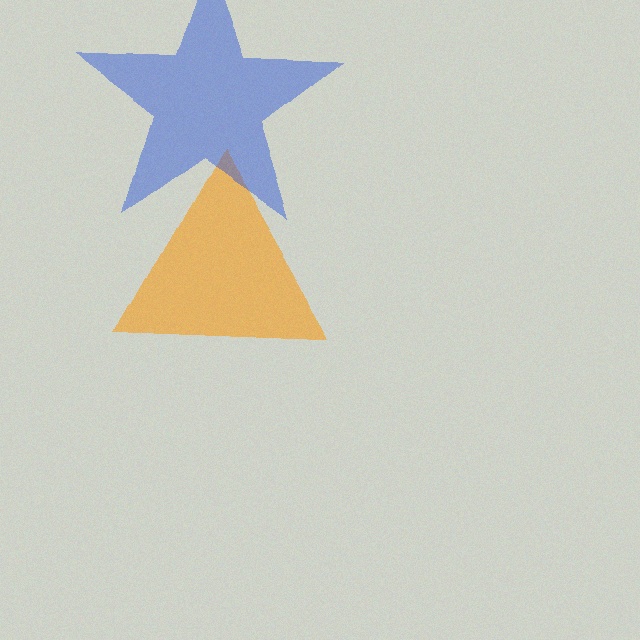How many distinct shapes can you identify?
There are 2 distinct shapes: an orange triangle, a blue star.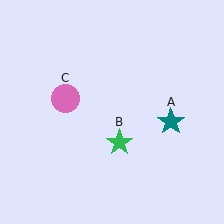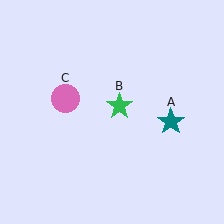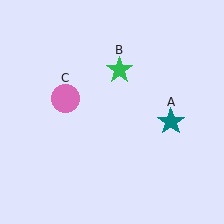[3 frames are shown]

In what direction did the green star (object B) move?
The green star (object B) moved up.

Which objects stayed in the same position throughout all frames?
Teal star (object A) and pink circle (object C) remained stationary.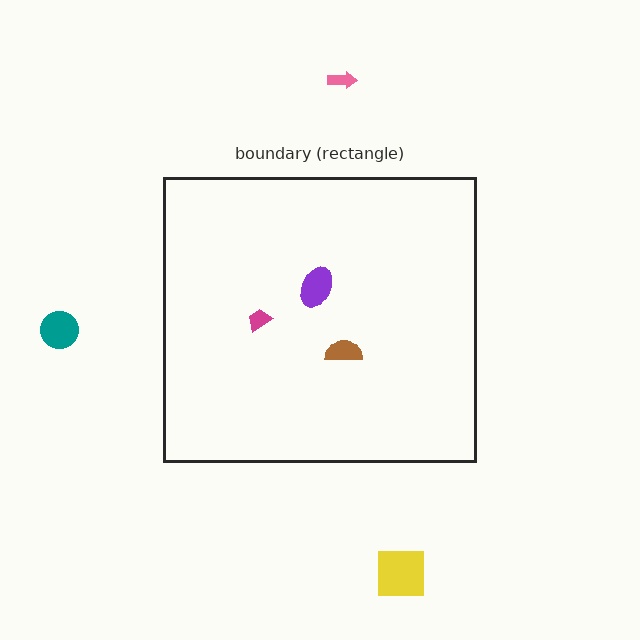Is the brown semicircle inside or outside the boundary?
Inside.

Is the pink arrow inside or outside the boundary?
Outside.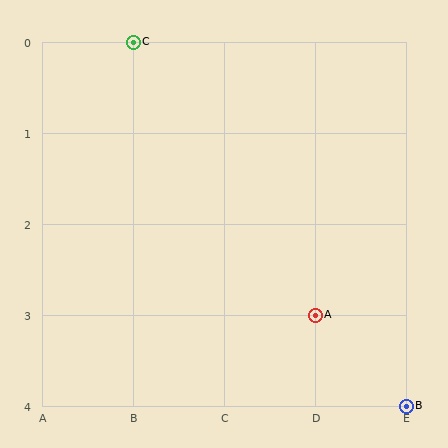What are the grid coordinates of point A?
Point A is at grid coordinates (D, 3).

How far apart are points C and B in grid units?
Points C and B are 3 columns and 4 rows apart (about 5.0 grid units diagonally).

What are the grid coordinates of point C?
Point C is at grid coordinates (B, 0).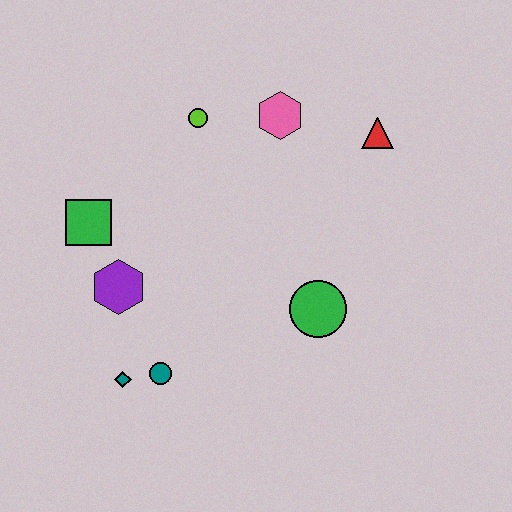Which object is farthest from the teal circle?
The red triangle is farthest from the teal circle.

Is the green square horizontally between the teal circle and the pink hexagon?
No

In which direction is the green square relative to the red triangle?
The green square is to the left of the red triangle.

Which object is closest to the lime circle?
The pink hexagon is closest to the lime circle.